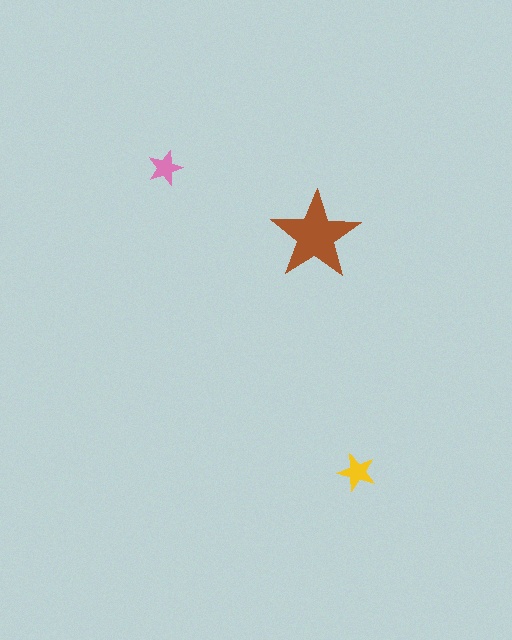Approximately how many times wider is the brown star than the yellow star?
About 2.5 times wider.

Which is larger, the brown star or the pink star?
The brown one.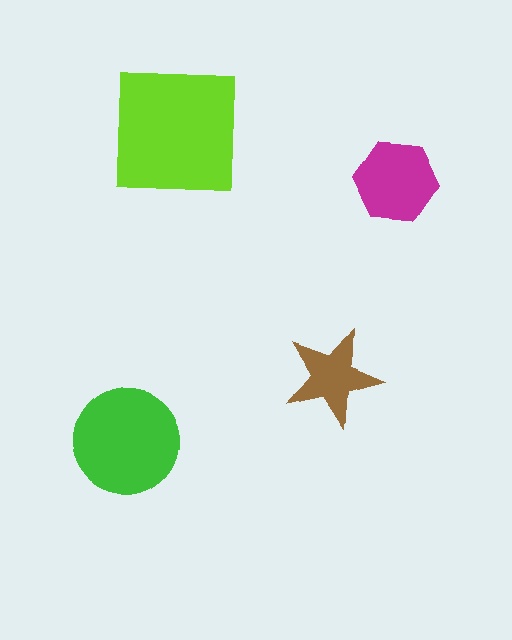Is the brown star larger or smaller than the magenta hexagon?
Smaller.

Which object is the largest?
The lime square.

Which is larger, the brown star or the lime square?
The lime square.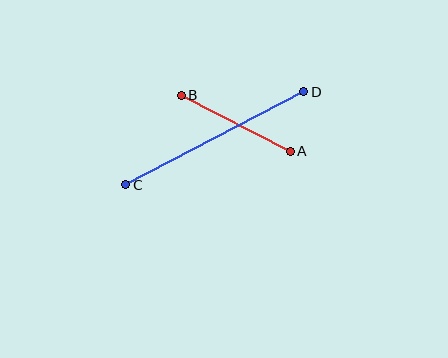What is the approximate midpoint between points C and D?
The midpoint is at approximately (215, 138) pixels.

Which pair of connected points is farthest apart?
Points C and D are farthest apart.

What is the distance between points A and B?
The distance is approximately 123 pixels.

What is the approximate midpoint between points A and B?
The midpoint is at approximately (236, 123) pixels.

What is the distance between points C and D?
The distance is approximately 201 pixels.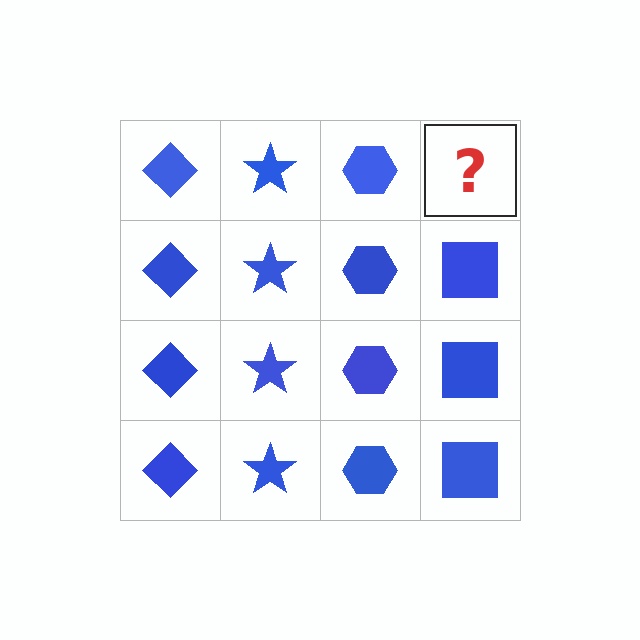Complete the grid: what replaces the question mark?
The question mark should be replaced with a blue square.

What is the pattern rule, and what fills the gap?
The rule is that each column has a consistent shape. The gap should be filled with a blue square.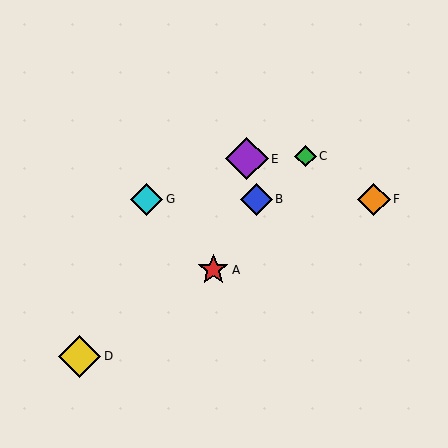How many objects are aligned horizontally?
3 objects (B, F, G) are aligned horizontally.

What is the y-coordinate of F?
Object F is at y≈199.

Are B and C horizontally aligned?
No, B is at y≈199 and C is at y≈156.